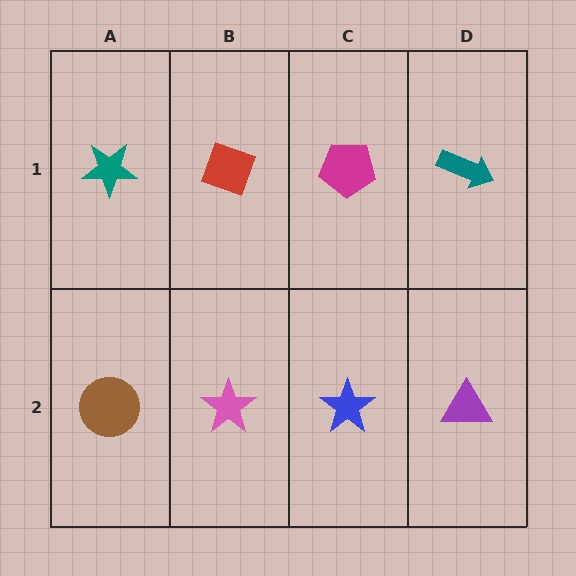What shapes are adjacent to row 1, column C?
A blue star (row 2, column C), a red diamond (row 1, column B), a teal arrow (row 1, column D).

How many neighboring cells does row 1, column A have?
2.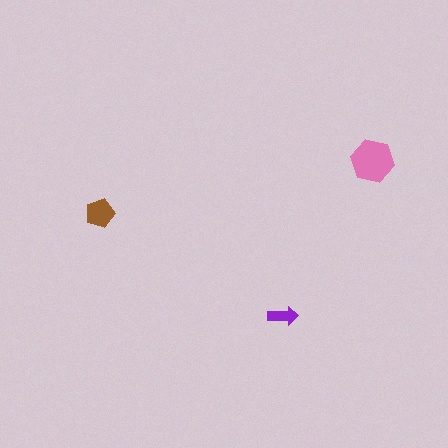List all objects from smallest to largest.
The purple arrow, the brown pentagon, the pink hexagon.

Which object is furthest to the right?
The pink hexagon is rightmost.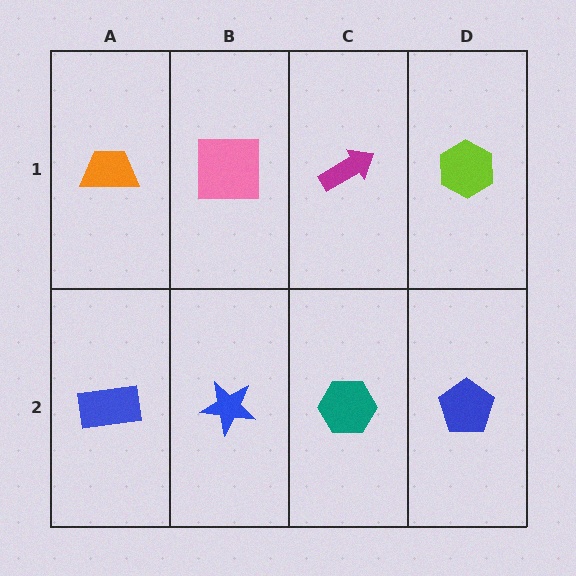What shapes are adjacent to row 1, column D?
A blue pentagon (row 2, column D), a magenta arrow (row 1, column C).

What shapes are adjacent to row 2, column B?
A pink square (row 1, column B), a blue rectangle (row 2, column A), a teal hexagon (row 2, column C).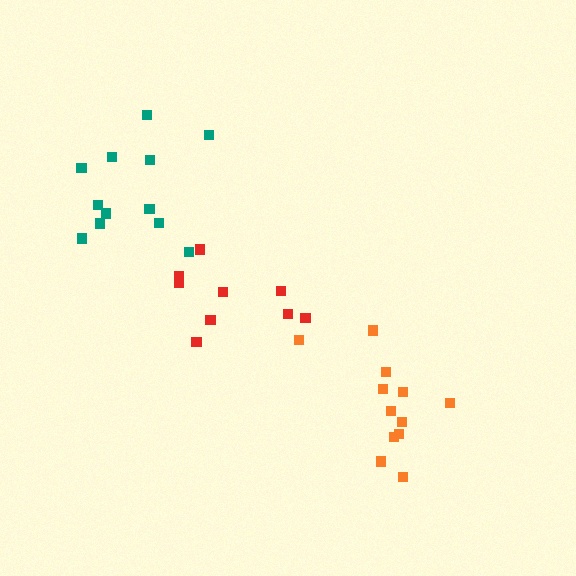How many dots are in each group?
Group 1: 9 dots, Group 2: 12 dots, Group 3: 12 dots (33 total).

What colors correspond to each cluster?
The clusters are colored: red, orange, teal.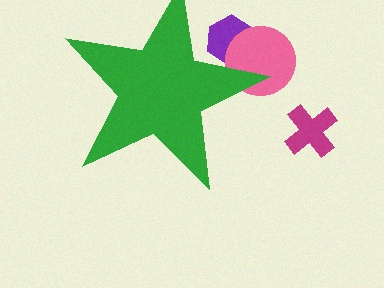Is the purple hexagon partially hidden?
Yes, the purple hexagon is partially hidden behind the green star.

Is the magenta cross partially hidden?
No, the magenta cross is fully visible.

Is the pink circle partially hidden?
Yes, the pink circle is partially hidden behind the green star.